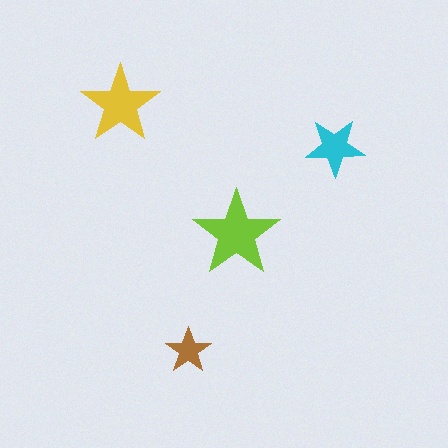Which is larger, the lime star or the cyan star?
The lime one.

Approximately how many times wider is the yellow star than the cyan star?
About 1.5 times wider.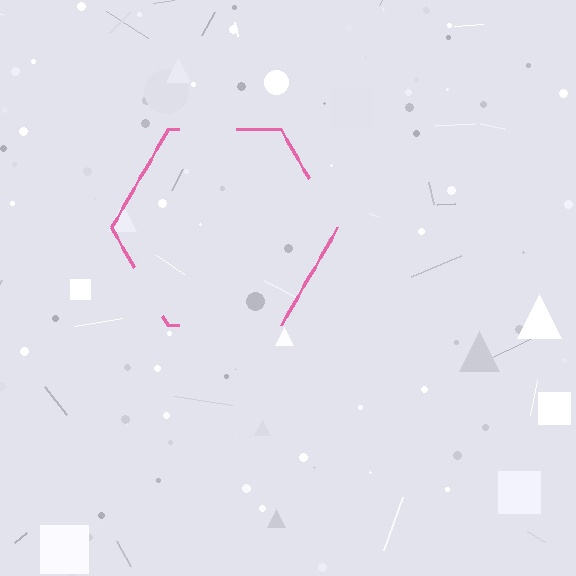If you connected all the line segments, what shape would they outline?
They would outline a hexagon.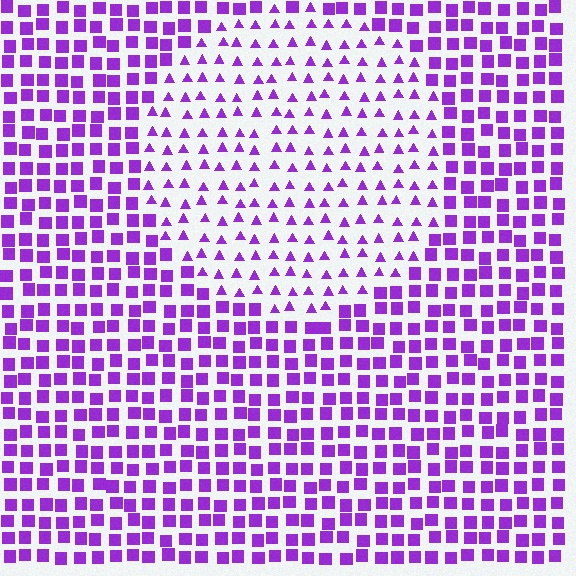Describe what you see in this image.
The image is filled with small purple elements arranged in a uniform grid. A circle-shaped region contains triangles, while the surrounding area contains squares. The boundary is defined purely by the change in element shape.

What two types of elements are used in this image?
The image uses triangles inside the circle region and squares outside it.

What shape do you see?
I see a circle.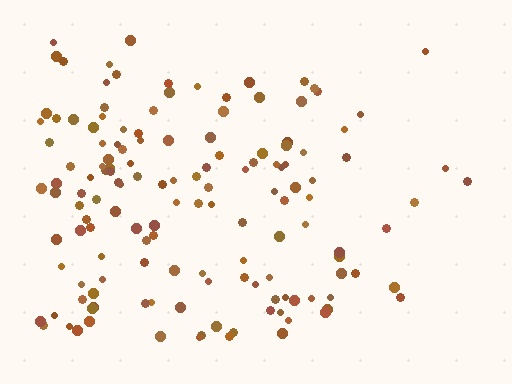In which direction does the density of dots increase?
From right to left, with the left side densest.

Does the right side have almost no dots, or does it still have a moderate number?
Still a moderate number, just noticeably fewer than the left.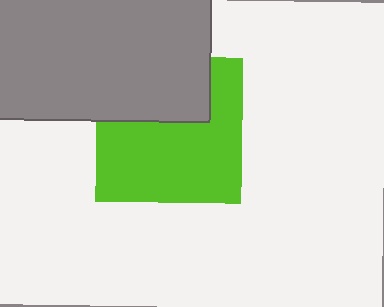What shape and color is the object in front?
The object in front is a gray rectangle.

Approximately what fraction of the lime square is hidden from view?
Roughly 35% of the lime square is hidden behind the gray rectangle.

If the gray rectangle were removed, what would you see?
You would see the complete lime square.